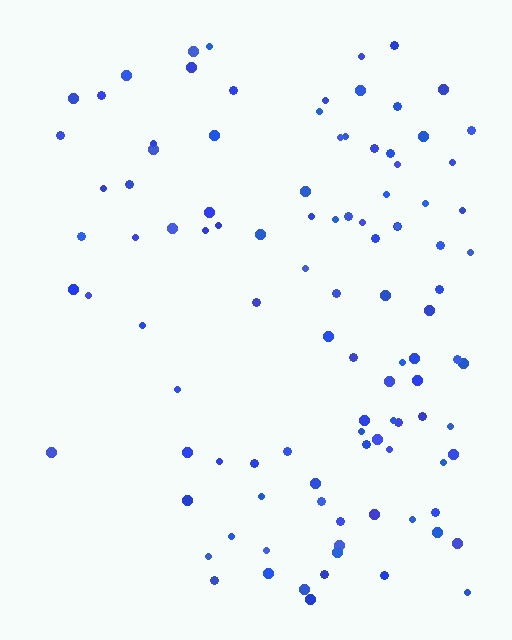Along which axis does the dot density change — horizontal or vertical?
Horizontal.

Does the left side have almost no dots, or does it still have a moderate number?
Still a moderate number, just noticeably fewer than the right.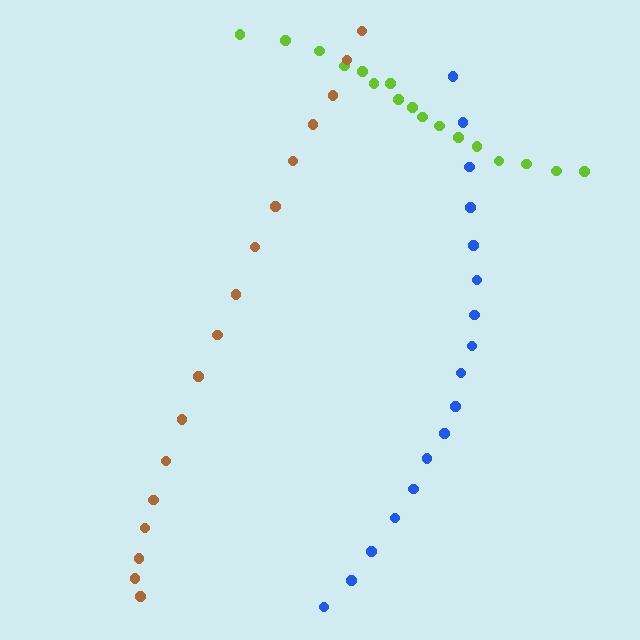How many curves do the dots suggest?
There are 3 distinct paths.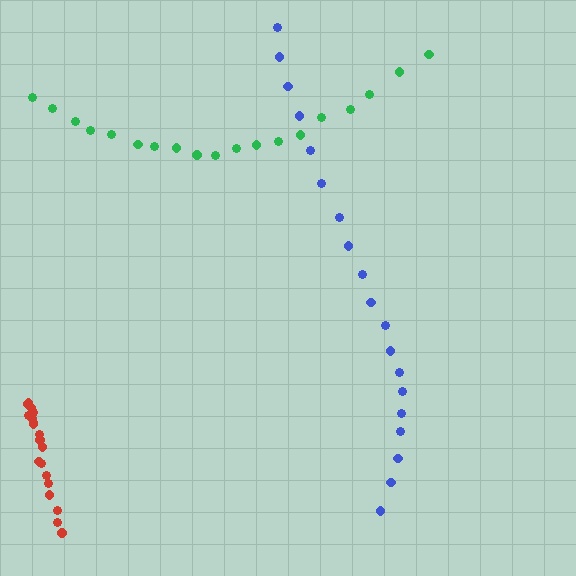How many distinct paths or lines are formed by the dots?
There are 3 distinct paths.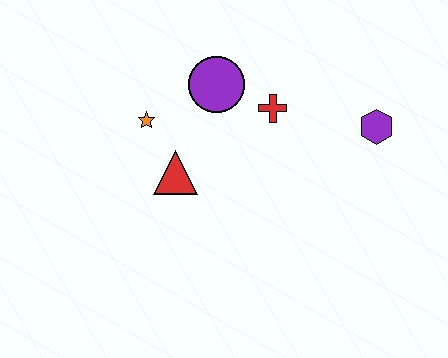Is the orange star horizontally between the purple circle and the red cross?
No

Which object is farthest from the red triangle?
The purple hexagon is farthest from the red triangle.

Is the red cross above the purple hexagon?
Yes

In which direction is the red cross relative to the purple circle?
The red cross is to the right of the purple circle.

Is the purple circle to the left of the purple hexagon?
Yes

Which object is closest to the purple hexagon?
The red cross is closest to the purple hexagon.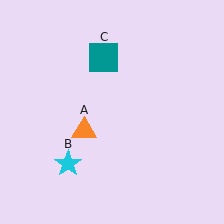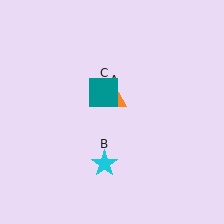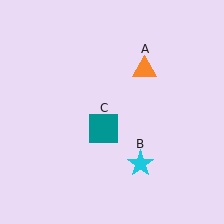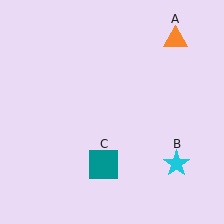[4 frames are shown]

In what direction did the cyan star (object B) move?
The cyan star (object B) moved right.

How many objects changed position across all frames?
3 objects changed position: orange triangle (object A), cyan star (object B), teal square (object C).